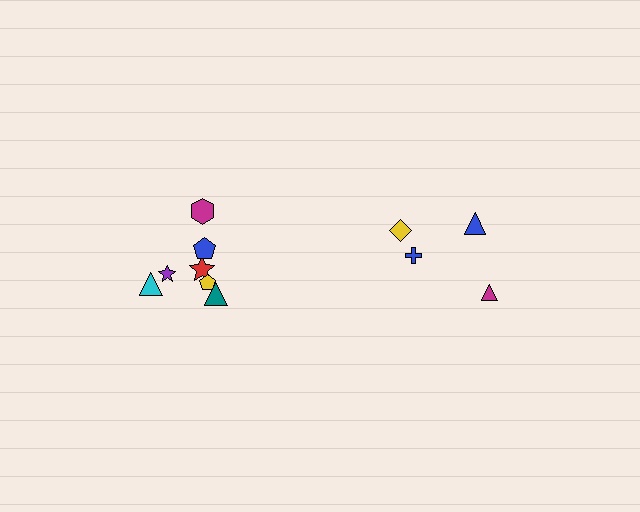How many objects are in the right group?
There are 4 objects.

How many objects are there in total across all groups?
There are 11 objects.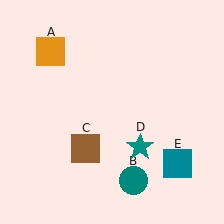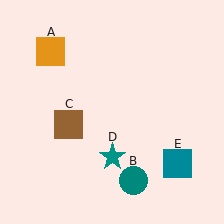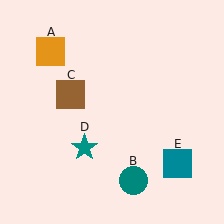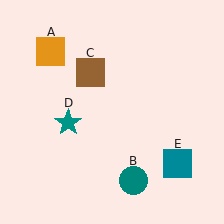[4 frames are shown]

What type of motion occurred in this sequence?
The brown square (object C), teal star (object D) rotated clockwise around the center of the scene.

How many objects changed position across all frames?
2 objects changed position: brown square (object C), teal star (object D).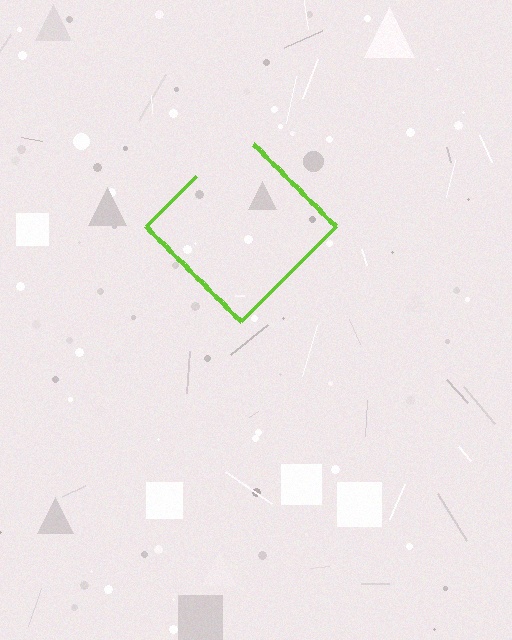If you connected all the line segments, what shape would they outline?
They would outline a diamond.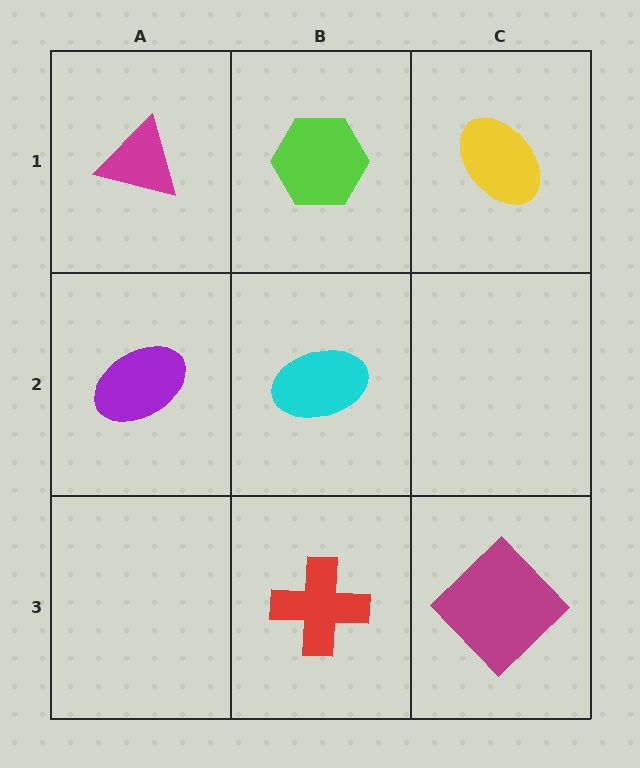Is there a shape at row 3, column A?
No, that cell is empty.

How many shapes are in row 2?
2 shapes.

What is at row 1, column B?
A lime hexagon.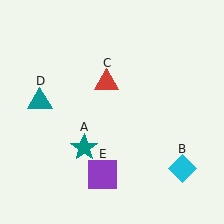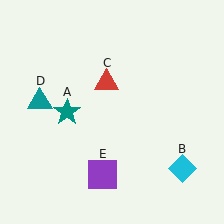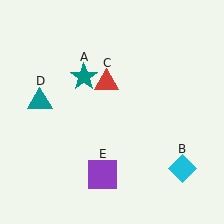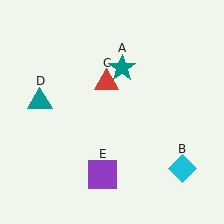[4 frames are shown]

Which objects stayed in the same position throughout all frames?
Cyan diamond (object B) and red triangle (object C) and teal triangle (object D) and purple square (object E) remained stationary.